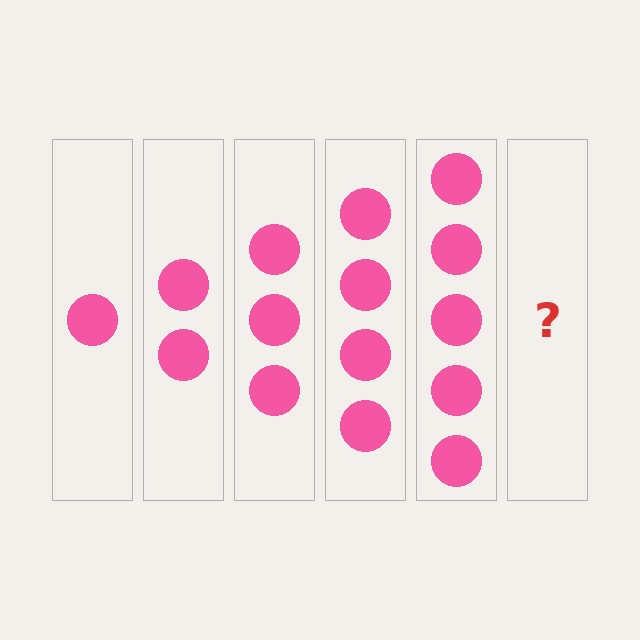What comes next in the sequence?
The next element should be 6 circles.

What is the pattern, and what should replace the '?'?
The pattern is that each step adds one more circle. The '?' should be 6 circles.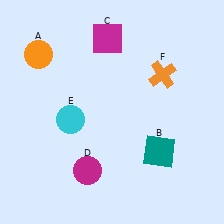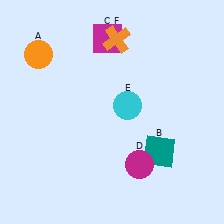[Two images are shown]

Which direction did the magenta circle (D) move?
The magenta circle (D) moved right.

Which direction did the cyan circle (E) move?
The cyan circle (E) moved right.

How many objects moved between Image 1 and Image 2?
3 objects moved between the two images.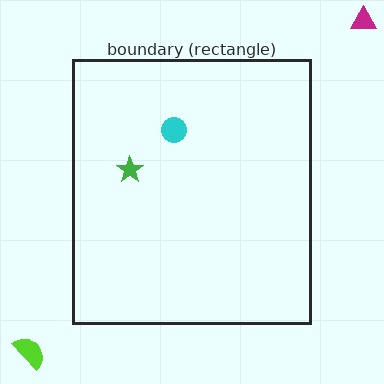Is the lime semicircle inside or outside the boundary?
Outside.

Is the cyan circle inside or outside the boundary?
Inside.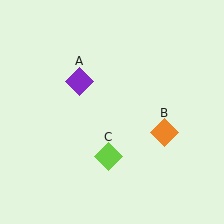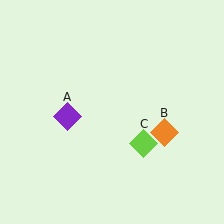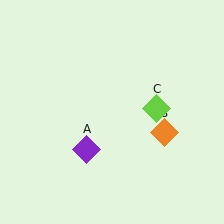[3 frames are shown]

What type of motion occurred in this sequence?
The purple diamond (object A), lime diamond (object C) rotated counterclockwise around the center of the scene.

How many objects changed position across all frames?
2 objects changed position: purple diamond (object A), lime diamond (object C).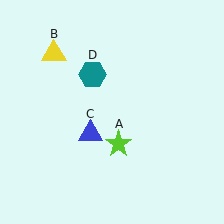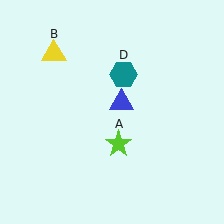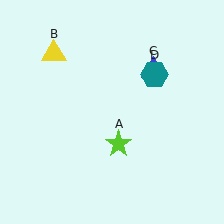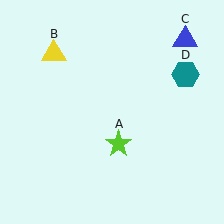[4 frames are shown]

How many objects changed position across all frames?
2 objects changed position: blue triangle (object C), teal hexagon (object D).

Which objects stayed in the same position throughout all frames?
Lime star (object A) and yellow triangle (object B) remained stationary.